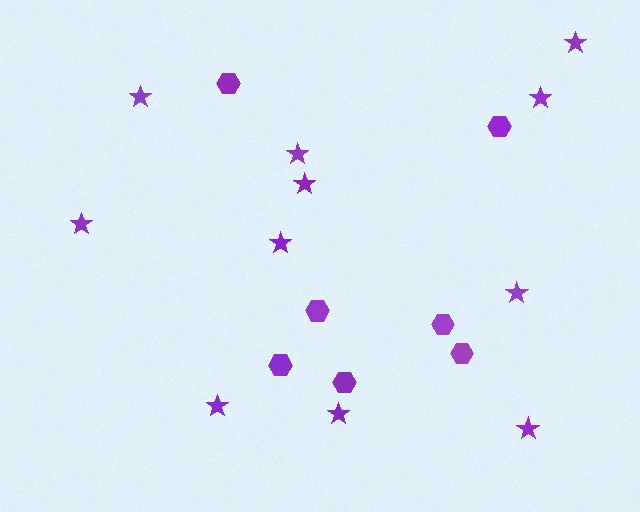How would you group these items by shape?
There are 2 groups: one group of hexagons (7) and one group of stars (11).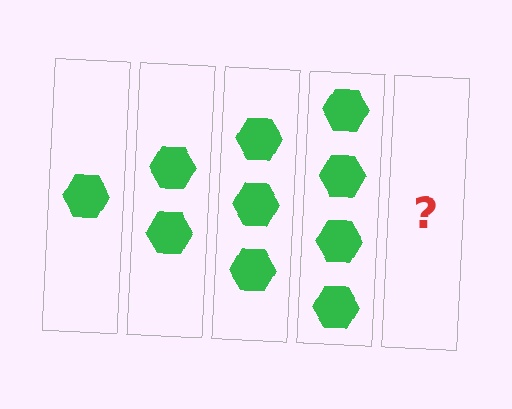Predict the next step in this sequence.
The next step is 5 hexagons.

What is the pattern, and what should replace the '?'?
The pattern is that each step adds one more hexagon. The '?' should be 5 hexagons.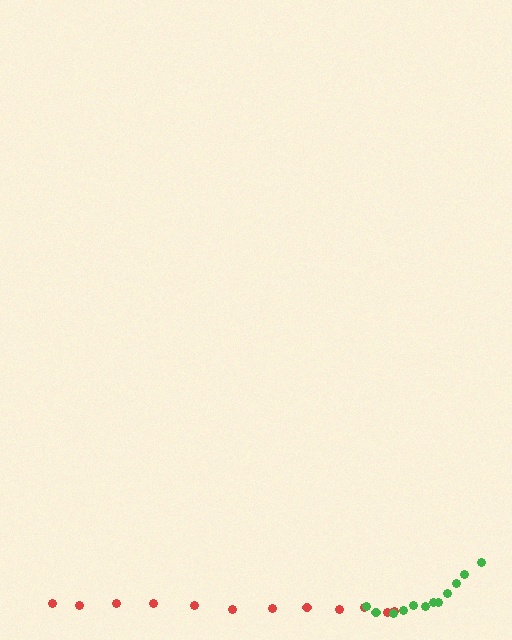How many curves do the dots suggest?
There are 2 distinct paths.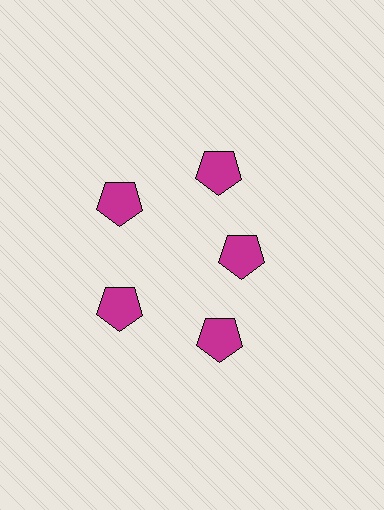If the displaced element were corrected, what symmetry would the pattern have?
It would have 5-fold rotational symmetry — the pattern would map onto itself every 72 degrees.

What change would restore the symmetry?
The symmetry would be restored by moving it outward, back onto the ring so that all 5 pentagons sit at equal angles and equal distance from the center.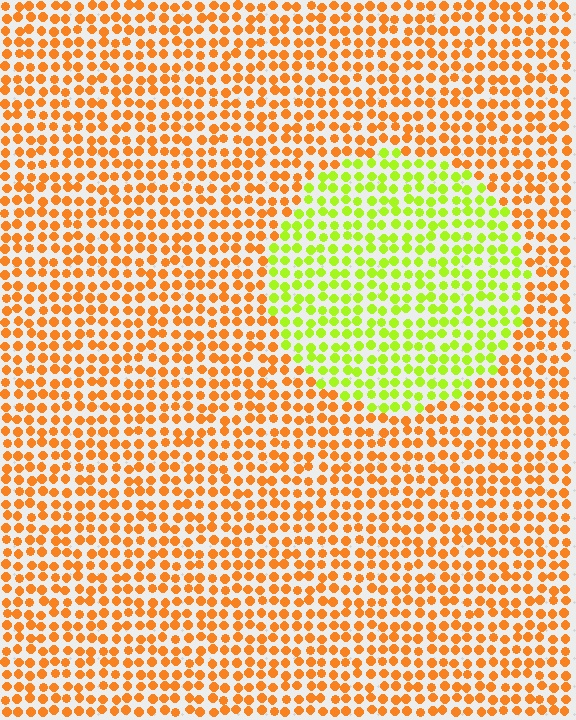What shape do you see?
I see a circle.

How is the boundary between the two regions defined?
The boundary is defined purely by a slight shift in hue (about 56 degrees). Spacing, size, and orientation are identical on both sides.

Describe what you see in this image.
The image is filled with small orange elements in a uniform arrangement. A circle-shaped region is visible where the elements are tinted to a slightly different hue, forming a subtle color boundary.